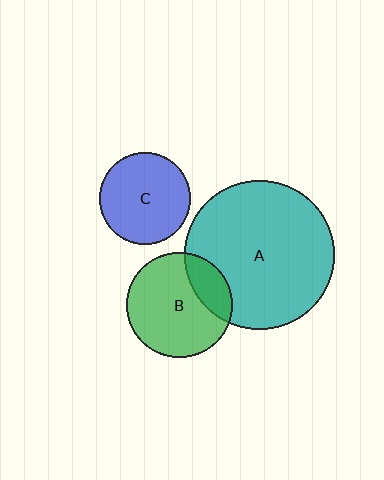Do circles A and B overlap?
Yes.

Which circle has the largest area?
Circle A (teal).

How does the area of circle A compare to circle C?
Approximately 2.7 times.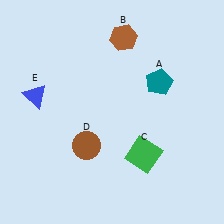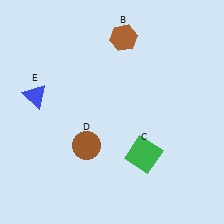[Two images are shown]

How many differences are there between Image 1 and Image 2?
There is 1 difference between the two images.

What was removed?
The teal pentagon (A) was removed in Image 2.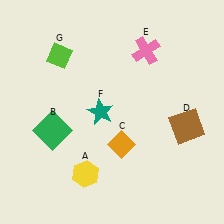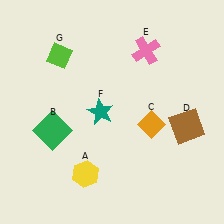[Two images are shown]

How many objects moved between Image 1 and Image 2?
1 object moved between the two images.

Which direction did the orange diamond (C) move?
The orange diamond (C) moved right.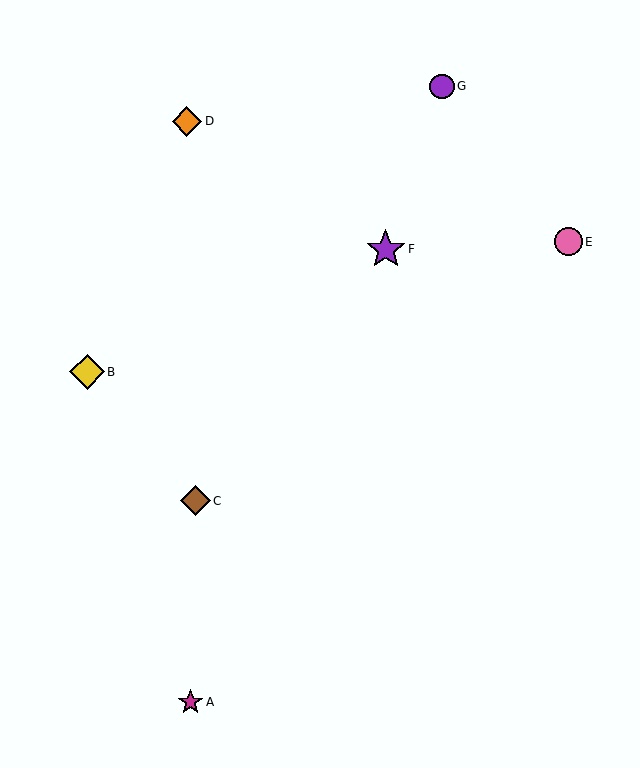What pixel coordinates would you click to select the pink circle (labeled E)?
Click at (568, 242) to select the pink circle E.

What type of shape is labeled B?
Shape B is a yellow diamond.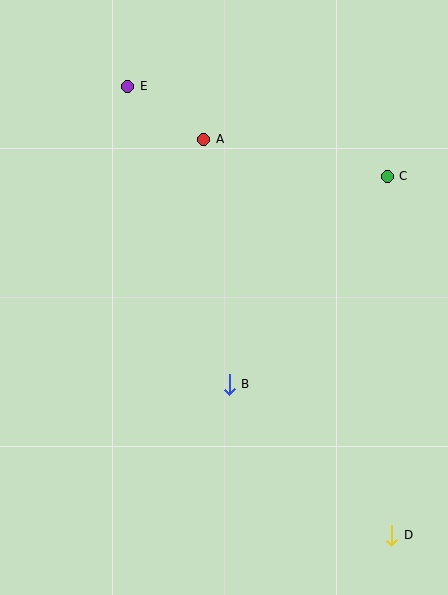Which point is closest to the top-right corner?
Point C is closest to the top-right corner.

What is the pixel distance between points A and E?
The distance between A and E is 93 pixels.